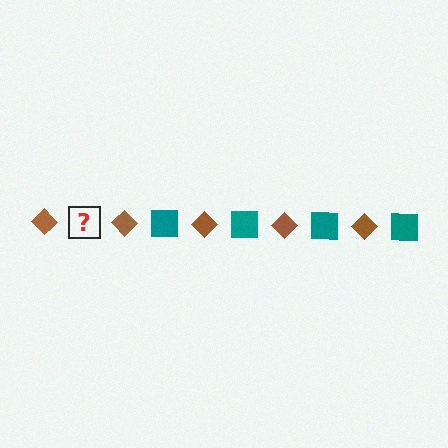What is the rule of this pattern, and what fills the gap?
The rule is that the pattern alternates between brown diamond and teal square. The gap should be filled with a teal square.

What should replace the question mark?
The question mark should be replaced with a teal square.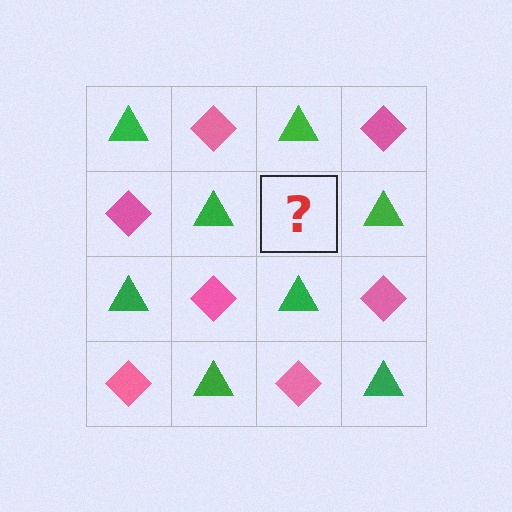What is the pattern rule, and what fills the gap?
The rule is that it alternates green triangle and pink diamond in a checkerboard pattern. The gap should be filled with a pink diamond.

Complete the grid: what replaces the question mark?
The question mark should be replaced with a pink diamond.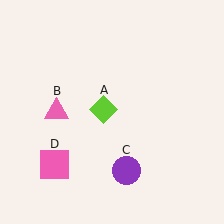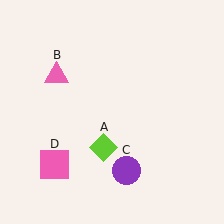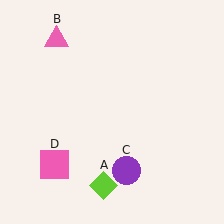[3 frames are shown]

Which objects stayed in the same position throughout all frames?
Purple circle (object C) and pink square (object D) remained stationary.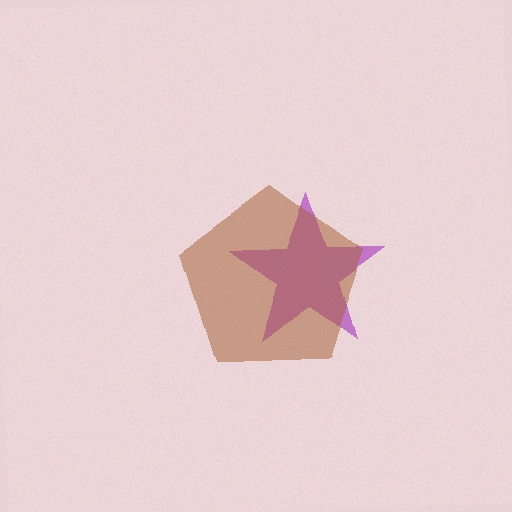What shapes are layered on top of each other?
The layered shapes are: a purple star, a brown pentagon.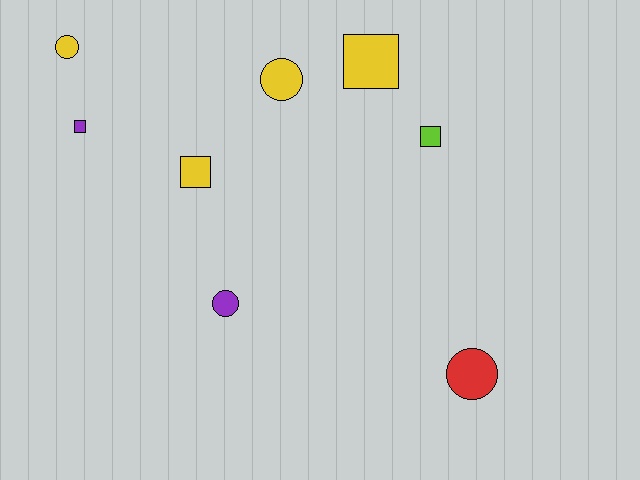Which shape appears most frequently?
Circle, with 4 objects.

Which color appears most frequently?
Yellow, with 4 objects.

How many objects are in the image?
There are 8 objects.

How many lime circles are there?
There are no lime circles.